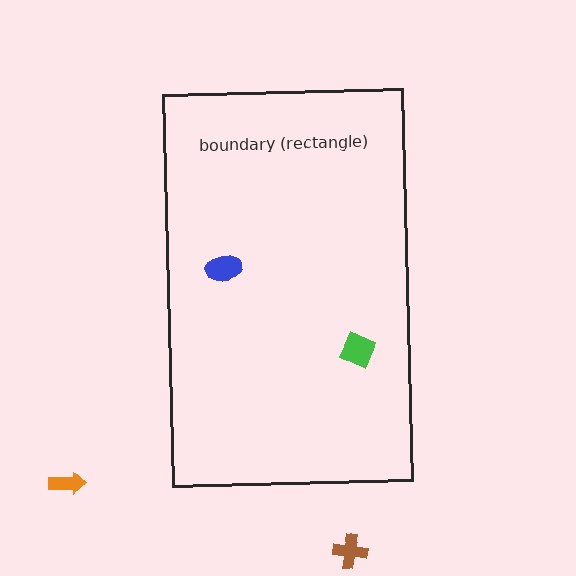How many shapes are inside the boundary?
2 inside, 2 outside.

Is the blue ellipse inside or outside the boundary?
Inside.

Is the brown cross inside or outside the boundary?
Outside.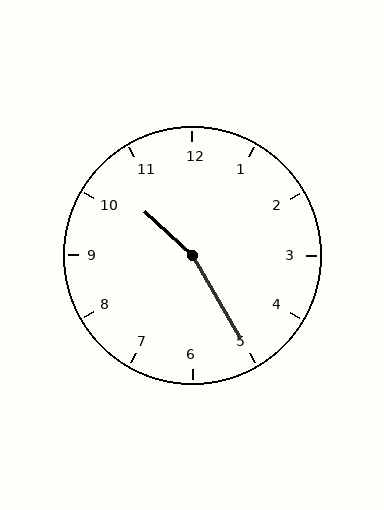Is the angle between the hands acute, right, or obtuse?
It is obtuse.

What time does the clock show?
10:25.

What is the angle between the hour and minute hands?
Approximately 162 degrees.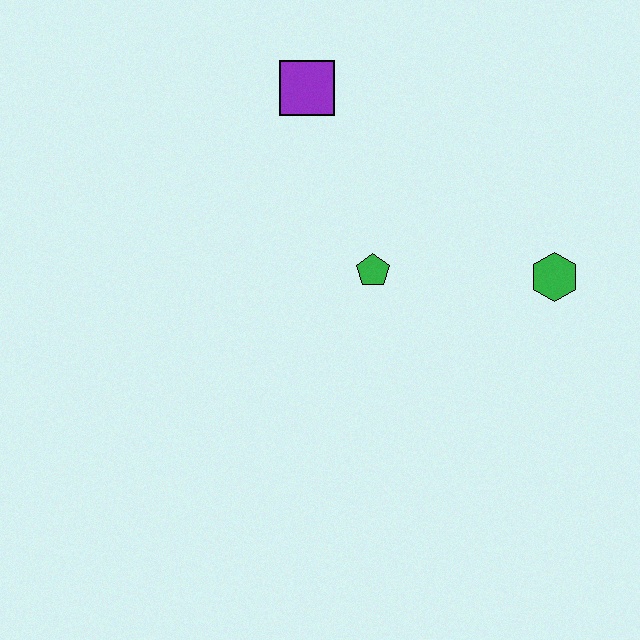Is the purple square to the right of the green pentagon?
No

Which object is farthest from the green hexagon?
The purple square is farthest from the green hexagon.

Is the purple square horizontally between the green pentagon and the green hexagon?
No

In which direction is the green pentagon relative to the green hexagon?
The green pentagon is to the left of the green hexagon.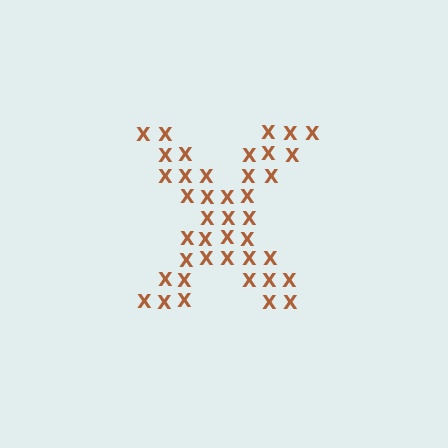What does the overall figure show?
The overall figure shows the letter X.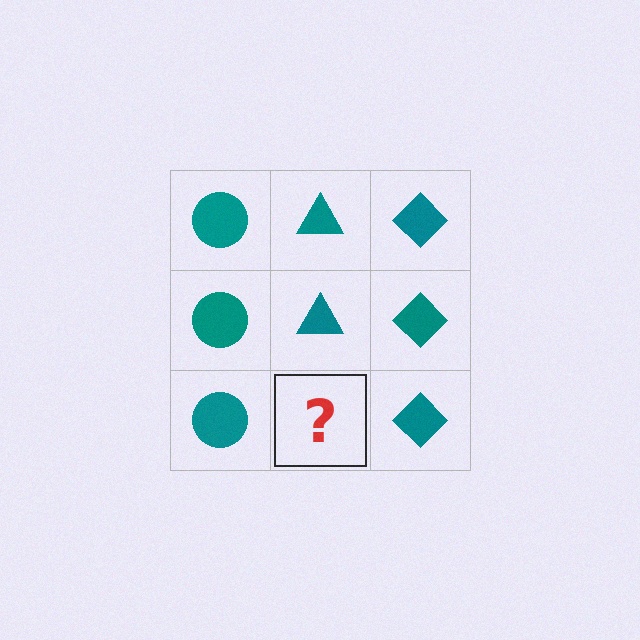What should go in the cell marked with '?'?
The missing cell should contain a teal triangle.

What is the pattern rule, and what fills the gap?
The rule is that each column has a consistent shape. The gap should be filled with a teal triangle.